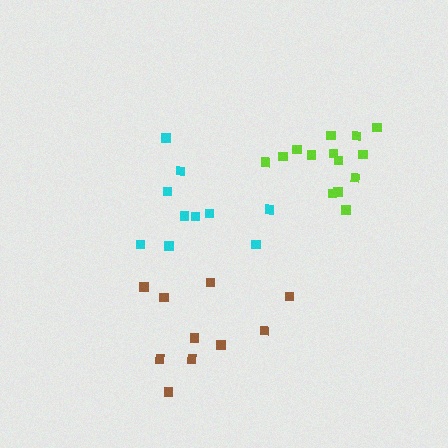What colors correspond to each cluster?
The clusters are colored: lime, cyan, brown.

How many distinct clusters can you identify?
There are 3 distinct clusters.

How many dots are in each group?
Group 1: 14 dots, Group 2: 10 dots, Group 3: 10 dots (34 total).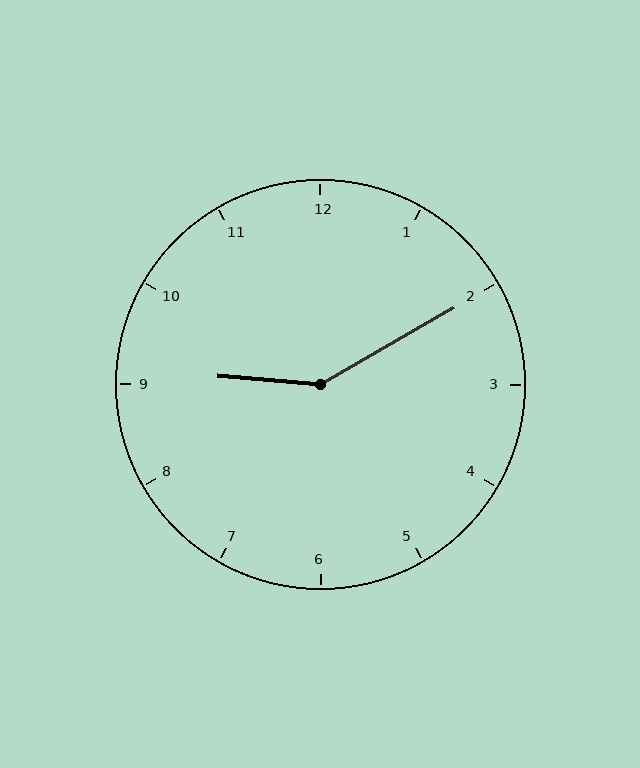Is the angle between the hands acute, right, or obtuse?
It is obtuse.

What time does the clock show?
9:10.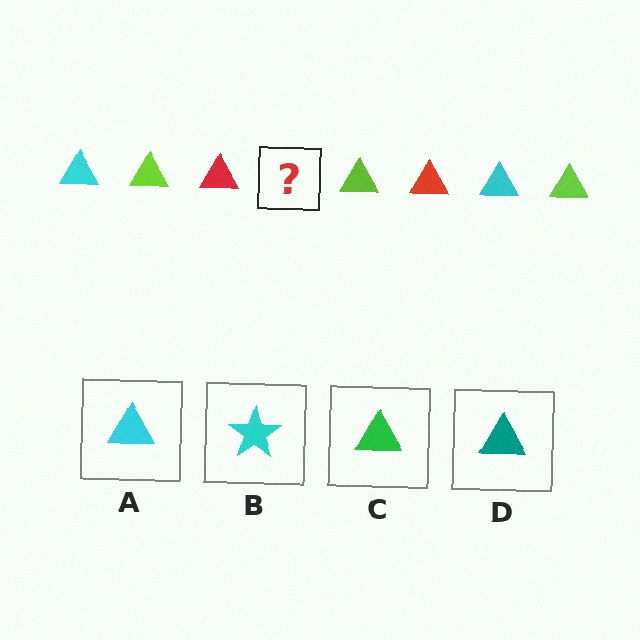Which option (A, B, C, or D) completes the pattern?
A.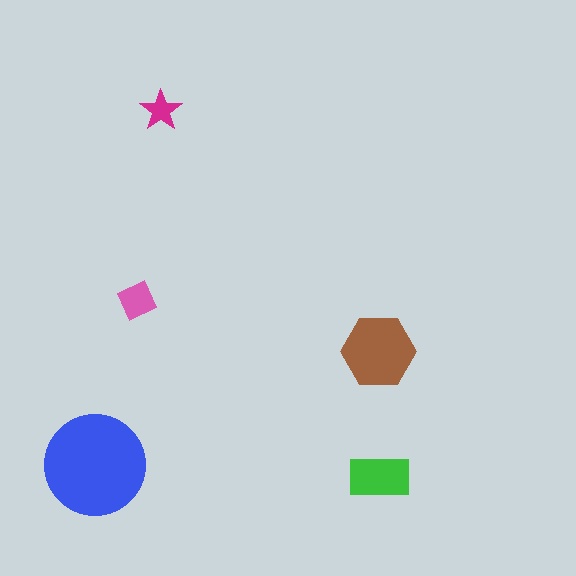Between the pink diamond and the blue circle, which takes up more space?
The blue circle.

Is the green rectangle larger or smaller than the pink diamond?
Larger.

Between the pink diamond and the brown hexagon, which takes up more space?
The brown hexagon.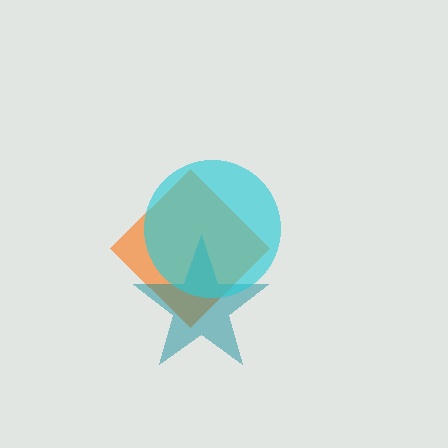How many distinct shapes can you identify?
There are 3 distinct shapes: an orange diamond, a teal star, a cyan circle.